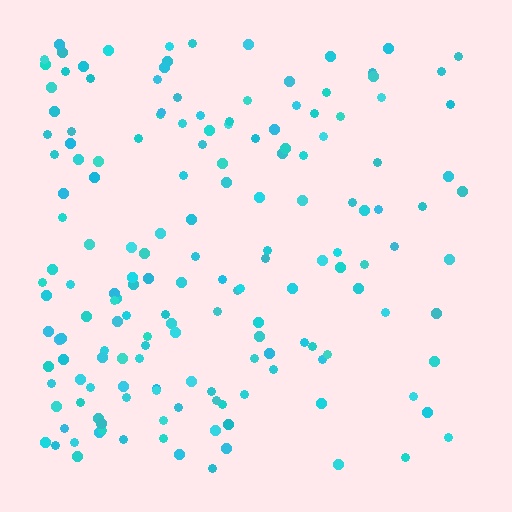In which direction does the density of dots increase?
From right to left, with the left side densest.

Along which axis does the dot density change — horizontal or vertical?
Horizontal.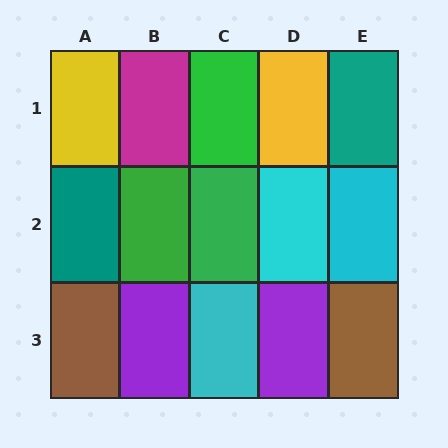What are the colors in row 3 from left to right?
Brown, purple, cyan, purple, brown.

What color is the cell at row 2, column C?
Green.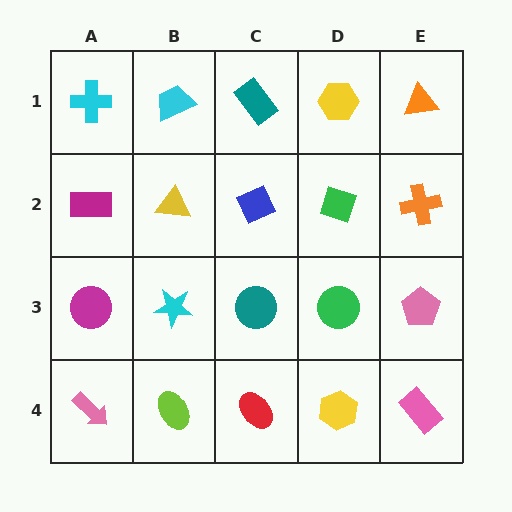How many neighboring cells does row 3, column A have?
3.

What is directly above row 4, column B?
A cyan star.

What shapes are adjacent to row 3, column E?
An orange cross (row 2, column E), a pink rectangle (row 4, column E), a green circle (row 3, column D).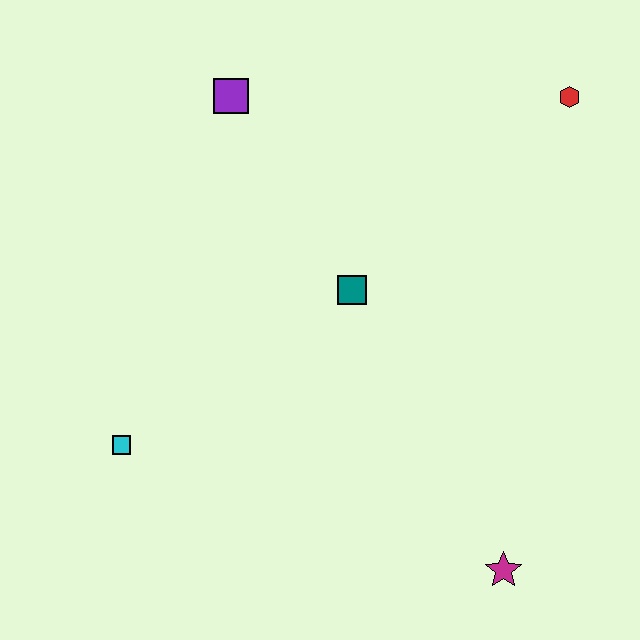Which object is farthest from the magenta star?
The purple square is farthest from the magenta star.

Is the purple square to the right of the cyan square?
Yes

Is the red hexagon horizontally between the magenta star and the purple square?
No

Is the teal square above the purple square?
No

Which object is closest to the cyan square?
The teal square is closest to the cyan square.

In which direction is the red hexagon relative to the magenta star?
The red hexagon is above the magenta star.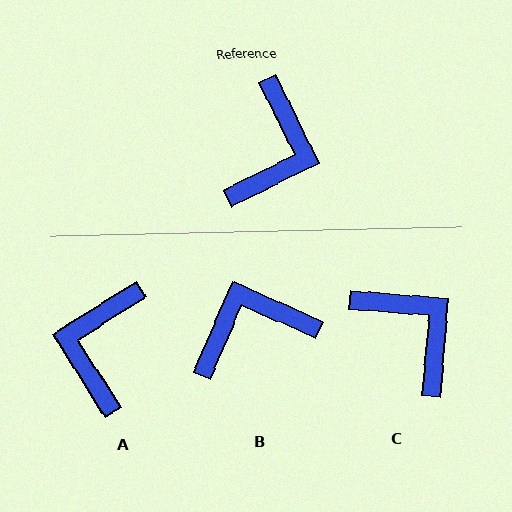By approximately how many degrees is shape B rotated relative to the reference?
Approximately 130 degrees counter-clockwise.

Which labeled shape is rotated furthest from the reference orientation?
A, about 174 degrees away.